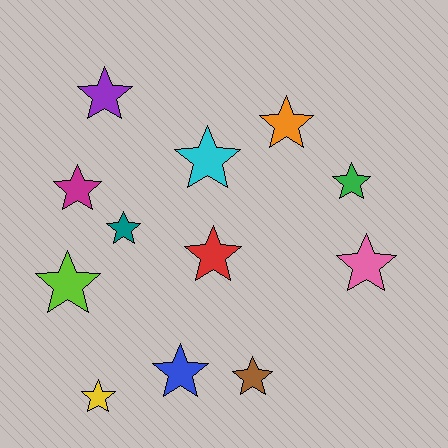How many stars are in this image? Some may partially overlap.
There are 12 stars.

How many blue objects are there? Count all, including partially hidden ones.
There is 1 blue object.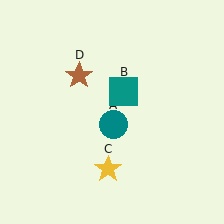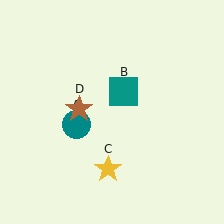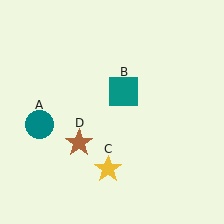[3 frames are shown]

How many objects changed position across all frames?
2 objects changed position: teal circle (object A), brown star (object D).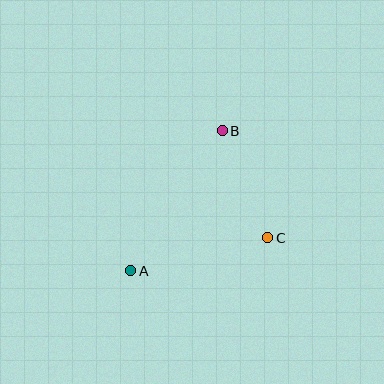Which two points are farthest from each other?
Points A and B are farthest from each other.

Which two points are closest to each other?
Points B and C are closest to each other.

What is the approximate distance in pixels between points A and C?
The distance between A and C is approximately 141 pixels.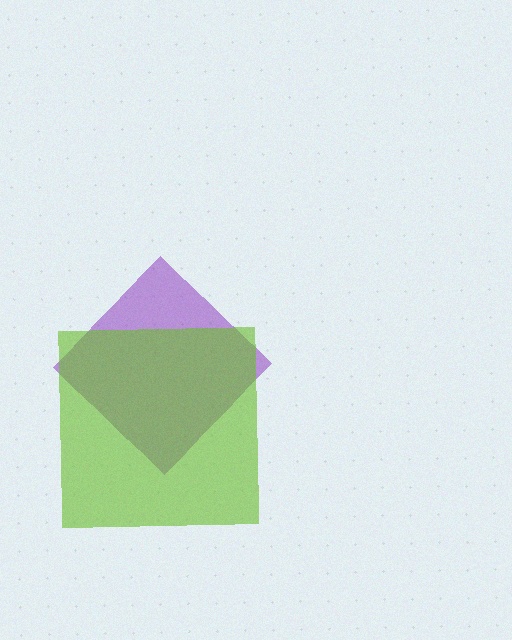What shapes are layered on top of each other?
The layered shapes are: a purple diamond, a lime square.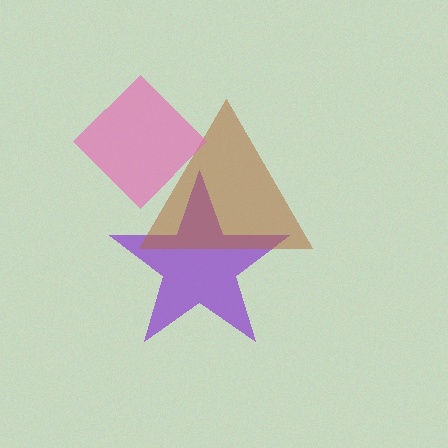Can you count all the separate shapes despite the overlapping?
Yes, there are 3 separate shapes.